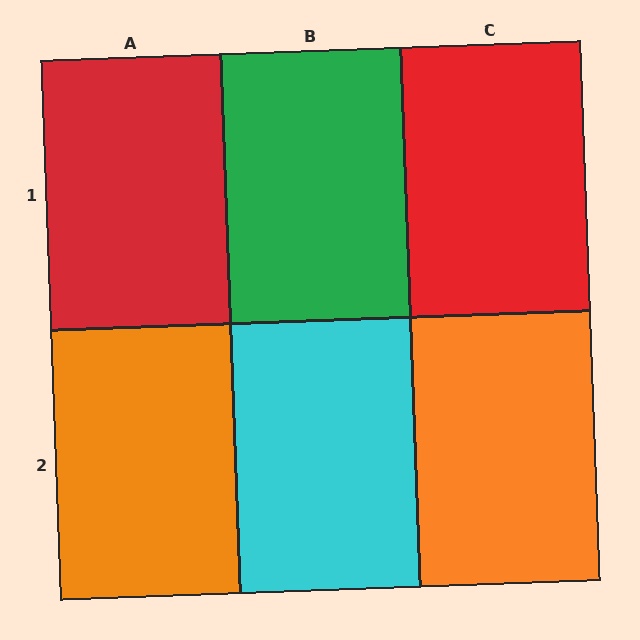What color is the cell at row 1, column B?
Green.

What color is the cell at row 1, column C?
Red.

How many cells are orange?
2 cells are orange.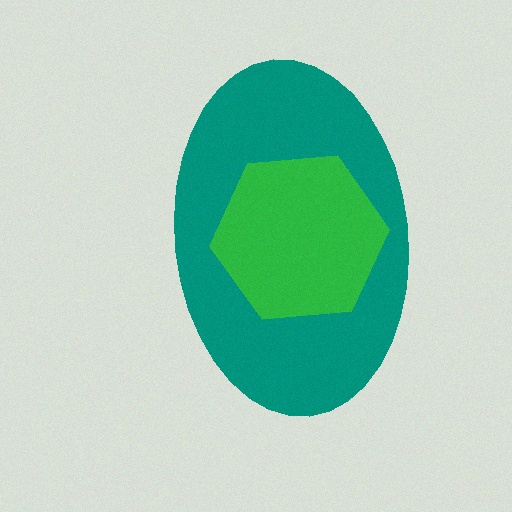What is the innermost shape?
The green hexagon.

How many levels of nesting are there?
2.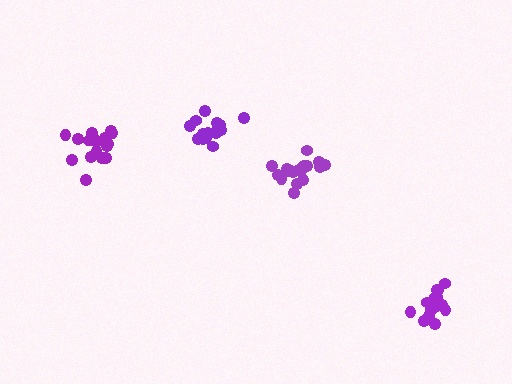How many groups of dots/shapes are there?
There are 4 groups.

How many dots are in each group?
Group 1: 16 dots, Group 2: 15 dots, Group 3: 18 dots, Group 4: 17 dots (66 total).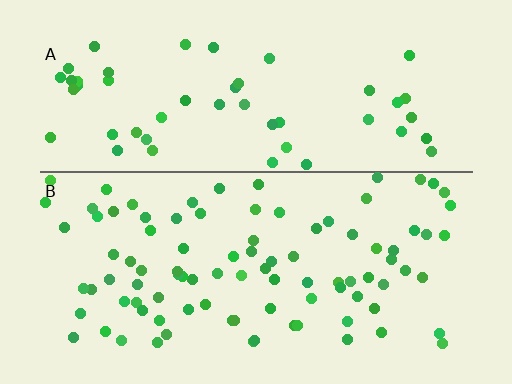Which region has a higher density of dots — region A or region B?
B (the bottom).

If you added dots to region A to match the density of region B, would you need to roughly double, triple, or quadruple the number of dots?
Approximately double.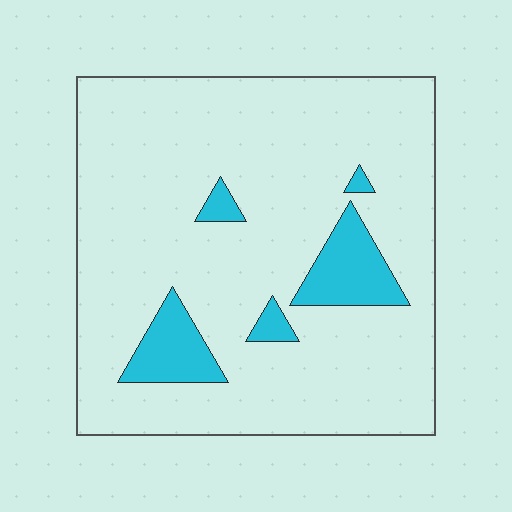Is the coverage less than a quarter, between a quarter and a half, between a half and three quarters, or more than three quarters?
Less than a quarter.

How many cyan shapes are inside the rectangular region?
5.